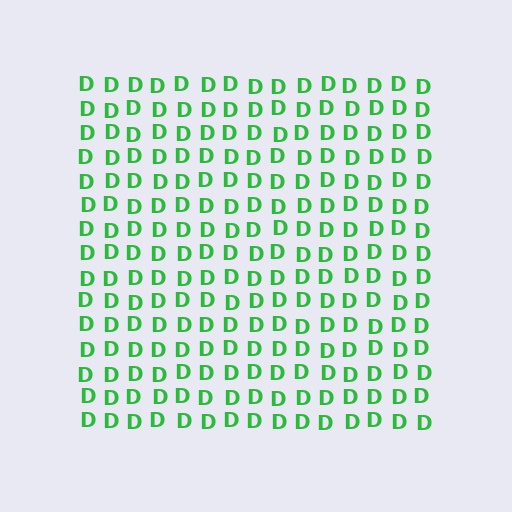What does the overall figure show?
The overall figure shows a square.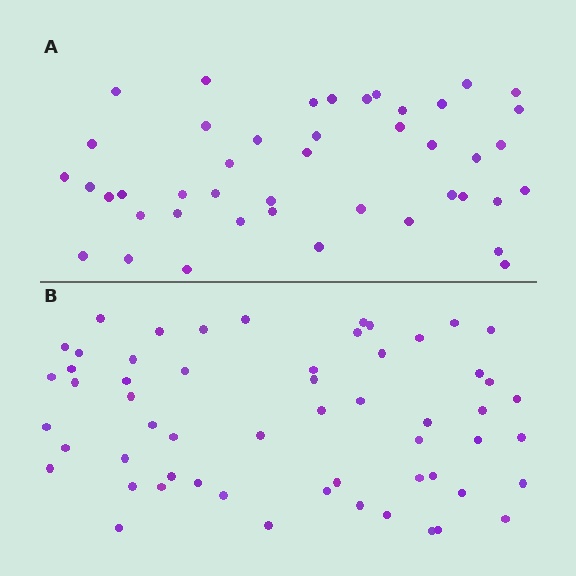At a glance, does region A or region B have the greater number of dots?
Region B (the bottom region) has more dots.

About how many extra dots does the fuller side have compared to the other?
Region B has approximately 15 more dots than region A.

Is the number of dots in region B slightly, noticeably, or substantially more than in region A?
Region B has noticeably more, but not dramatically so. The ratio is roughly 1.3 to 1.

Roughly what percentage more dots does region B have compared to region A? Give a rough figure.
About 30% more.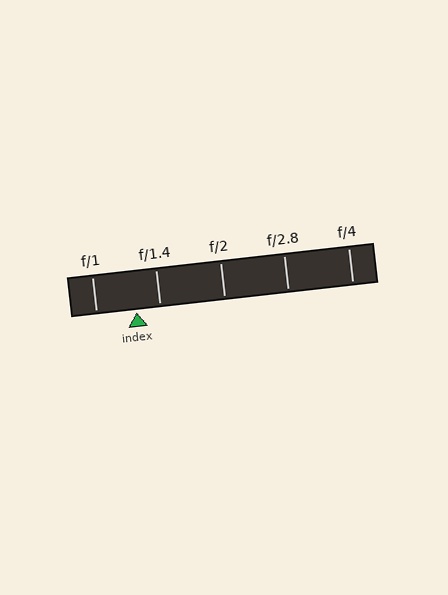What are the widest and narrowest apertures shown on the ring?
The widest aperture shown is f/1 and the narrowest is f/4.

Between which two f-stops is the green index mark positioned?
The index mark is between f/1 and f/1.4.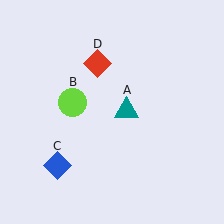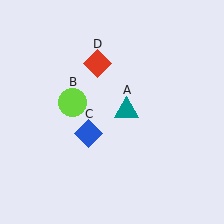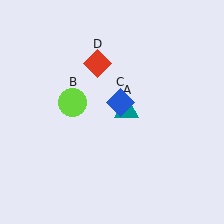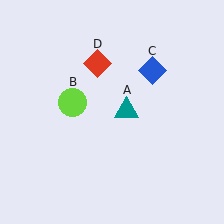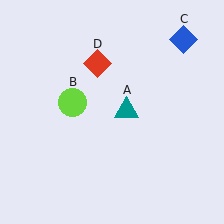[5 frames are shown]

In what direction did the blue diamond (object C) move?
The blue diamond (object C) moved up and to the right.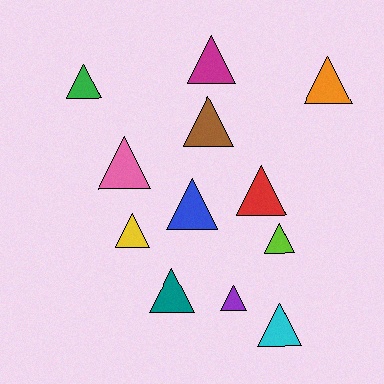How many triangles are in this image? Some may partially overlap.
There are 12 triangles.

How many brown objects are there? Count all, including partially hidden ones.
There is 1 brown object.